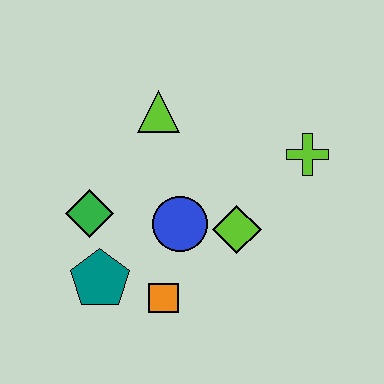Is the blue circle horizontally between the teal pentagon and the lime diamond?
Yes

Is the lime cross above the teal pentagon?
Yes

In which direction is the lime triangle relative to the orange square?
The lime triangle is above the orange square.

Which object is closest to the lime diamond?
The blue circle is closest to the lime diamond.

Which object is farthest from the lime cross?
The teal pentagon is farthest from the lime cross.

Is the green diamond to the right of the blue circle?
No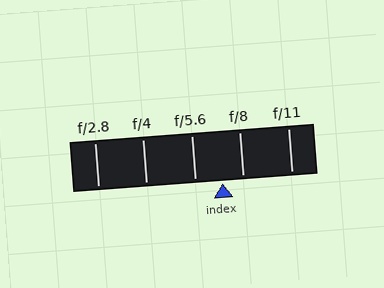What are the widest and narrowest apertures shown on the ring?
The widest aperture shown is f/2.8 and the narrowest is f/11.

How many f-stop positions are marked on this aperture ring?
There are 5 f-stop positions marked.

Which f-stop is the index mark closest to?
The index mark is closest to f/8.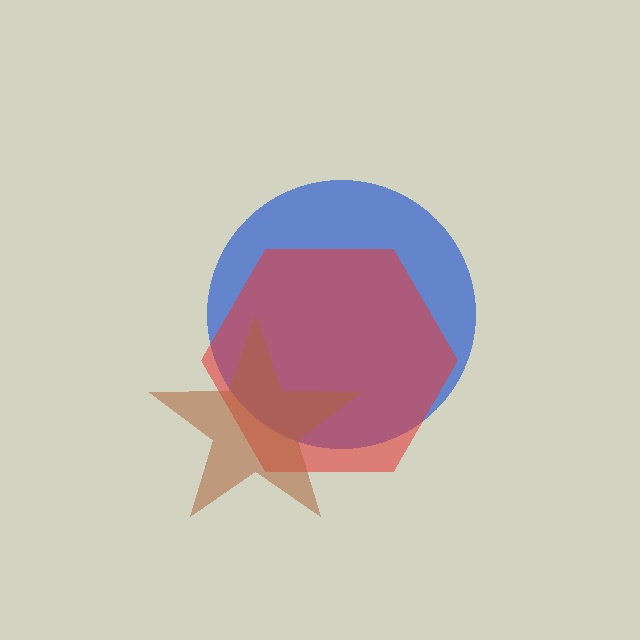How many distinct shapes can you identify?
There are 3 distinct shapes: a blue circle, a red hexagon, a brown star.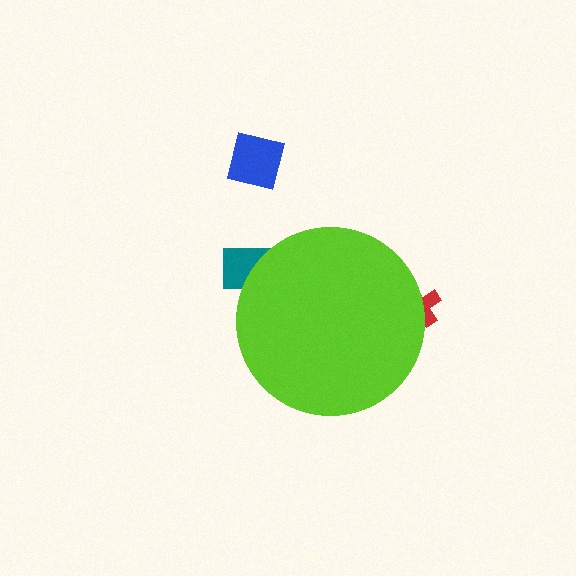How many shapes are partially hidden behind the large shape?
2 shapes are partially hidden.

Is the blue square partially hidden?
No, the blue square is fully visible.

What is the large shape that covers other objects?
A lime circle.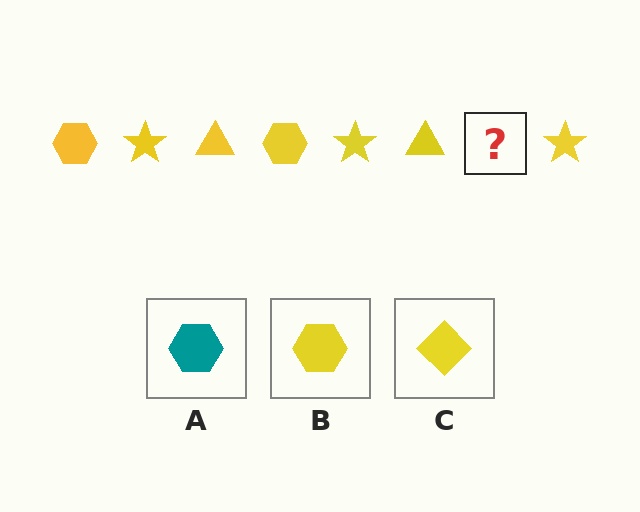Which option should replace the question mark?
Option B.